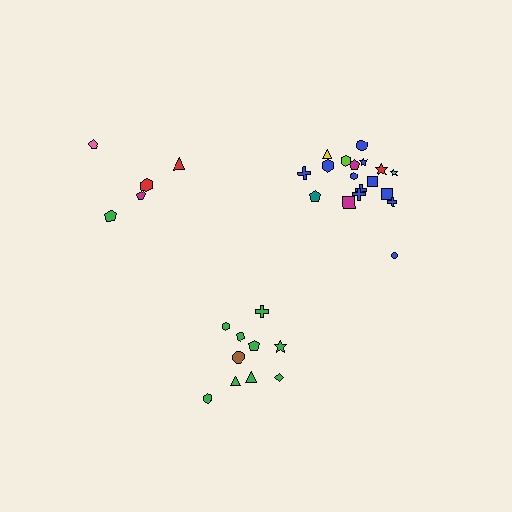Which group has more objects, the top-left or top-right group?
The top-right group.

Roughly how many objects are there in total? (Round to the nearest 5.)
Roughly 35 objects in total.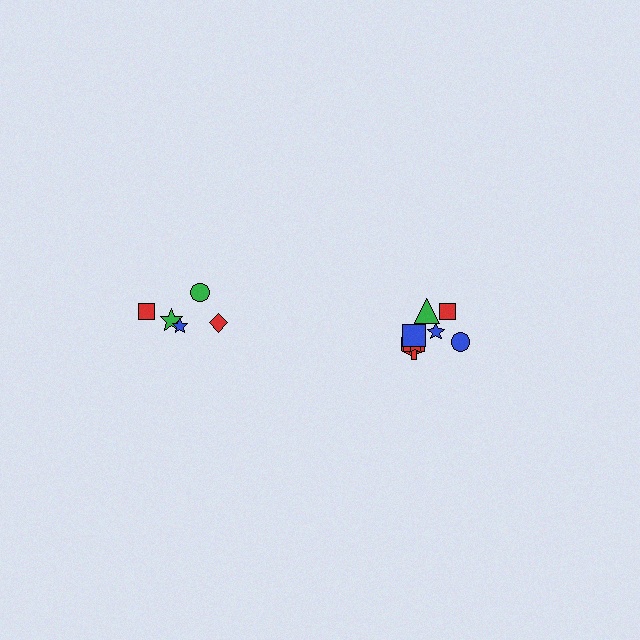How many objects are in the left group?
There are 5 objects.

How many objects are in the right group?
There are 8 objects.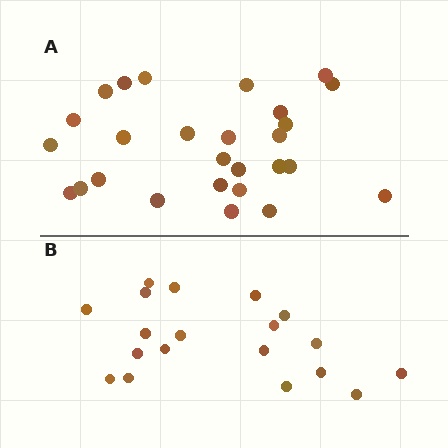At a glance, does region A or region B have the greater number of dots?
Region A (the top region) has more dots.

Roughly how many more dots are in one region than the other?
Region A has roughly 8 or so more dots than region B.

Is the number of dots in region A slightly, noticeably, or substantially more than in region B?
Region A has noticeably more, but not dramatically so. The ratio is roughly 1.4 to 1.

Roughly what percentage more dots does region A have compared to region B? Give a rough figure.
About 40% more.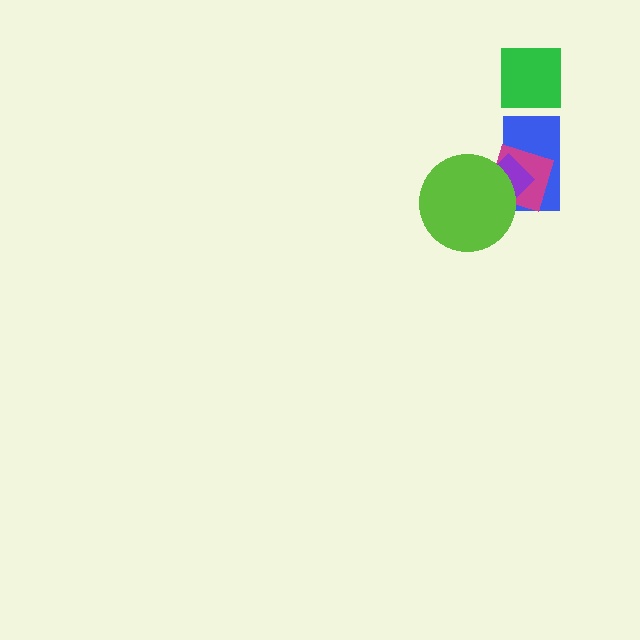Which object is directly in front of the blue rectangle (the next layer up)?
The magenta diamond is directly in front of the blue rectangle.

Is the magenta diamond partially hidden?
Yes, it is partially covered by another shape.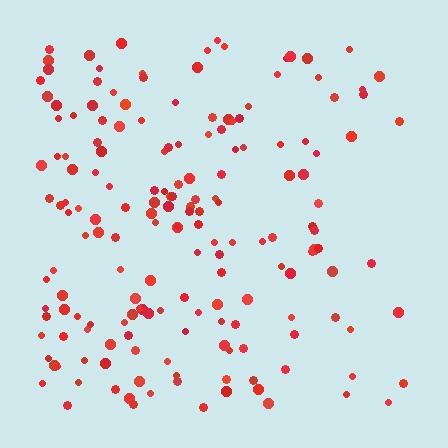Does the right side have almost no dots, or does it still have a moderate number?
Still a moderate number, just noticeably fewer than the left.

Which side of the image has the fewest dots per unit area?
The right.